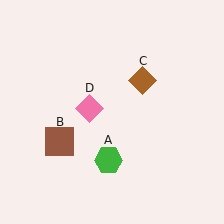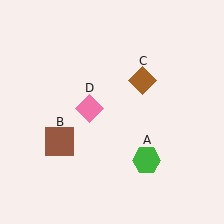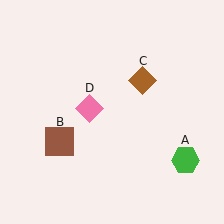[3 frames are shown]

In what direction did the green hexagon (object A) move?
The green hexagon (object A) moved right.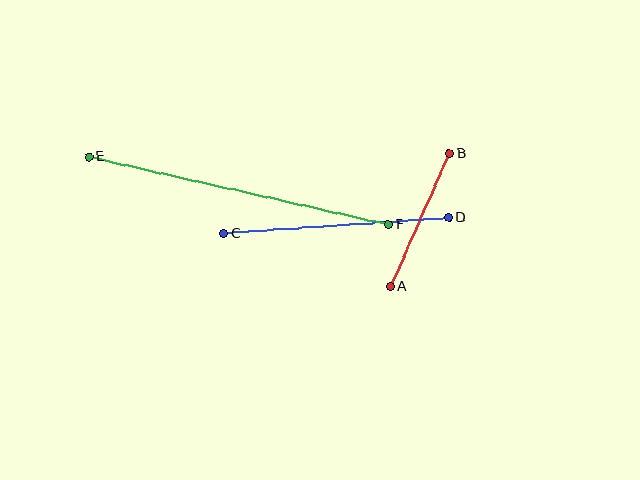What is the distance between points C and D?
The distance is approximately 226 pixels.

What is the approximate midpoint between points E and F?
The midpoint is at approximately (239, 190) pixels.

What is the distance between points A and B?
The distance is approximately 145 pixels.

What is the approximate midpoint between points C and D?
The midpoint is at approximately (336, 226) pixels.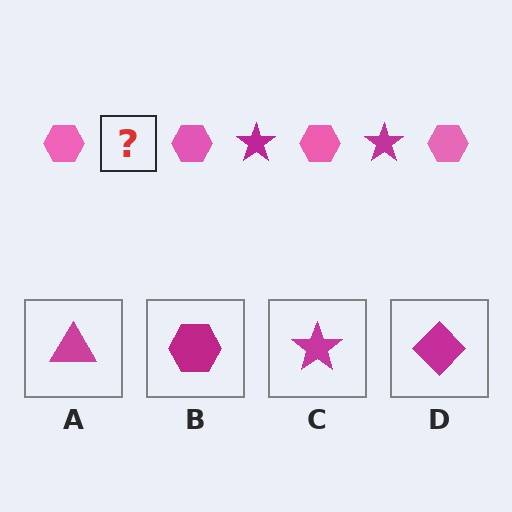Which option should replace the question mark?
Option C.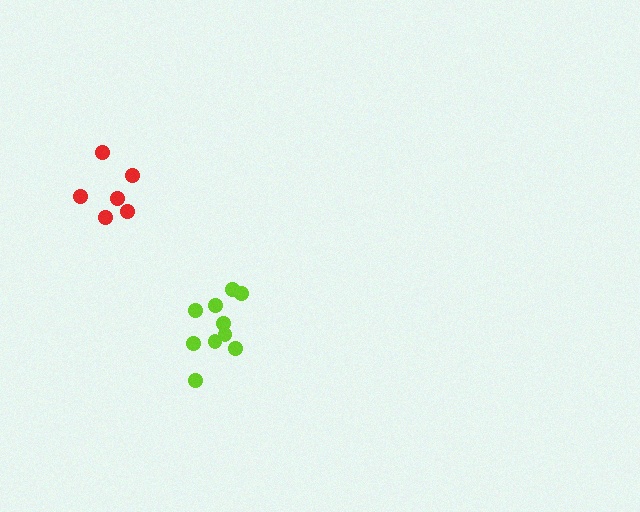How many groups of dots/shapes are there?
There are 2 groups.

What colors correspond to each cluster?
The clusters are colored: lime, red.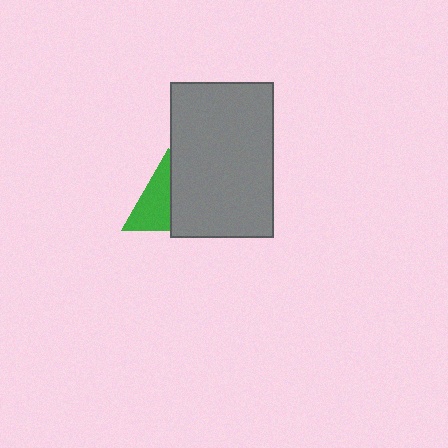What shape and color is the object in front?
The object in front is a gray rectangle.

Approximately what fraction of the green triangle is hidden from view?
Roughly 48% of the green triangle is hidden behind the gray rectangle.